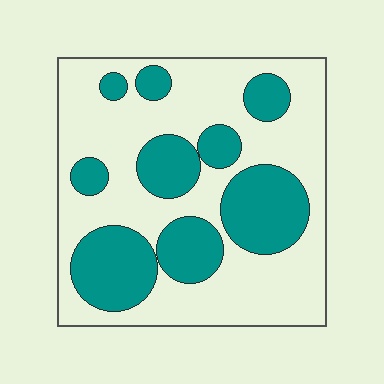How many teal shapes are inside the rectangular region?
9.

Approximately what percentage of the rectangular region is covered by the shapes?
Approximately 35%.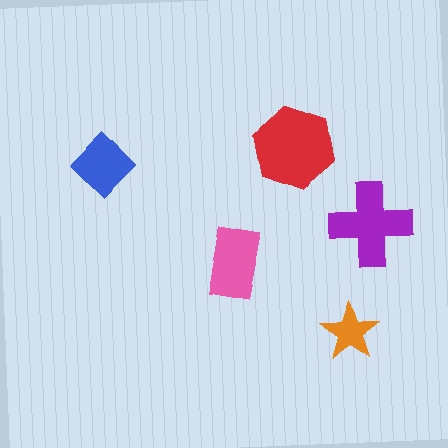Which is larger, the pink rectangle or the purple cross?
The purple cross.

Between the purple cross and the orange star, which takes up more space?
The purple cross.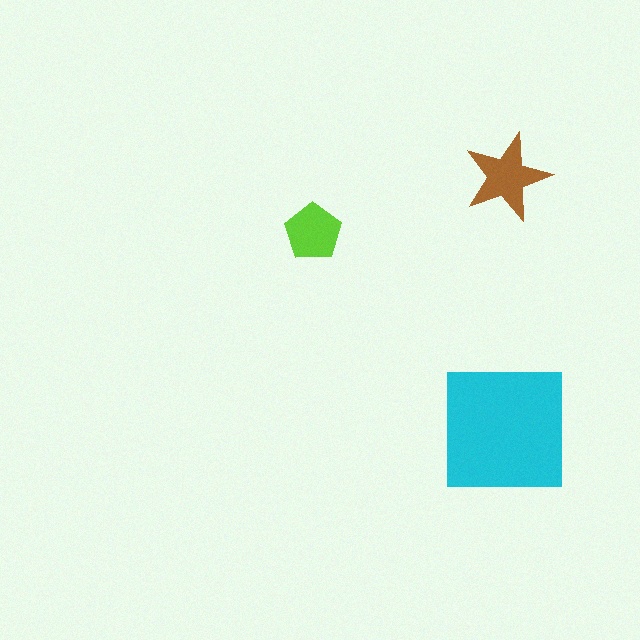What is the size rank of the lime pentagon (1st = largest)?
3rd.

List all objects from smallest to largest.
The lime pentagon, the brown star, the cyan square.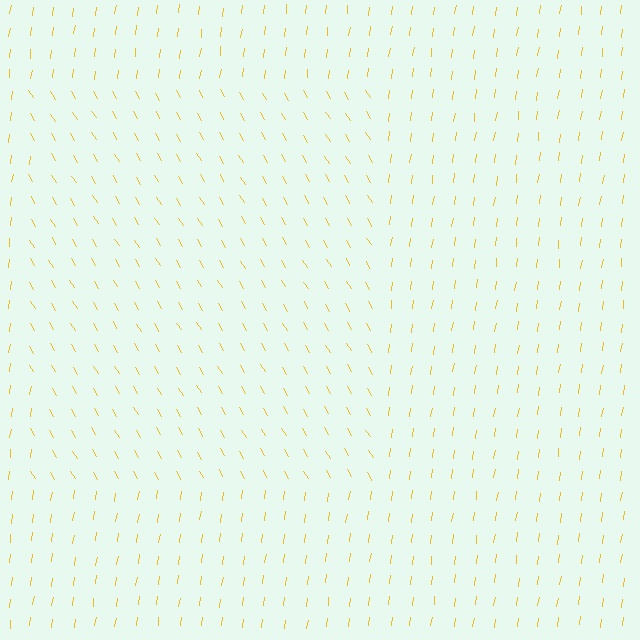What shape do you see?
I see a rectangle.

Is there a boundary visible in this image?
Yes, there is a texture boundary formed by a change in line orientation.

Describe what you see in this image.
The image is filled with small yellow line segments. A rectangle region in the image has lines oriented differently from the surrounding lines, creating a visible texture boundary.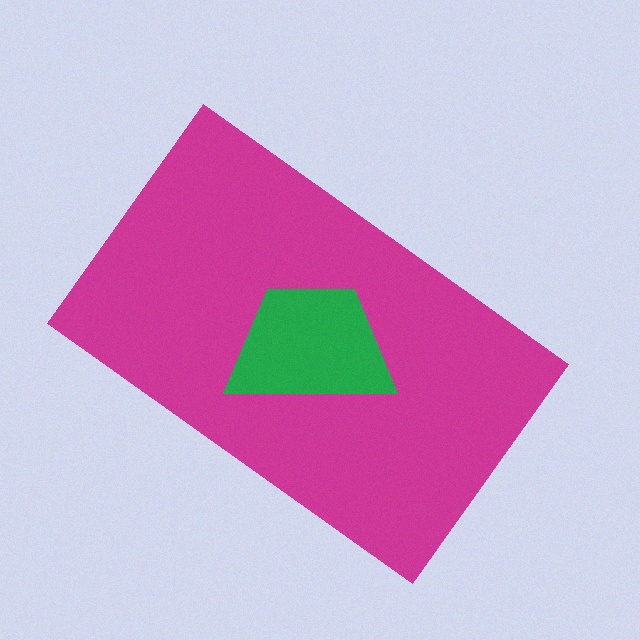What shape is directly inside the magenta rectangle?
The green trapezoid.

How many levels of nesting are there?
2.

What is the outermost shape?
The magenta rectangle.